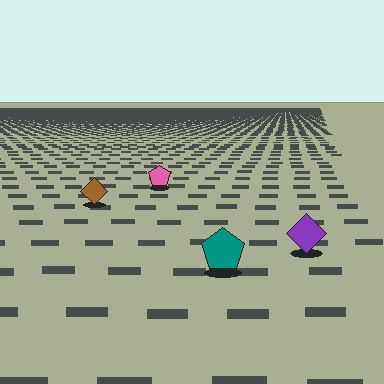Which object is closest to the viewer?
The teal pentagon is closest. The texture marks near it are larger and more spread out.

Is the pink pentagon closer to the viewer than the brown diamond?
No. The brown diamond is closer — you can tell from the texture gradient: the ground texture is coarser near it.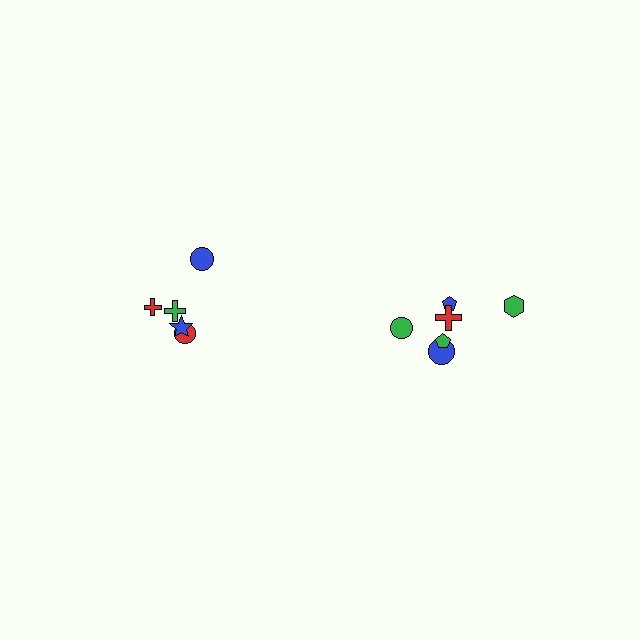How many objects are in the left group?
There are 5 objects.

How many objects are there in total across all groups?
There are 12 objects.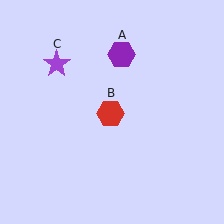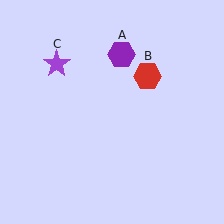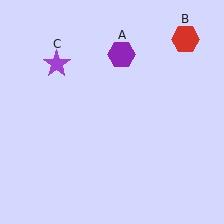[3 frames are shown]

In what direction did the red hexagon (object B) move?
The red hexagon (object B) moved up and to the right.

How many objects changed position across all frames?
1 object changed position: red hexagon (object B).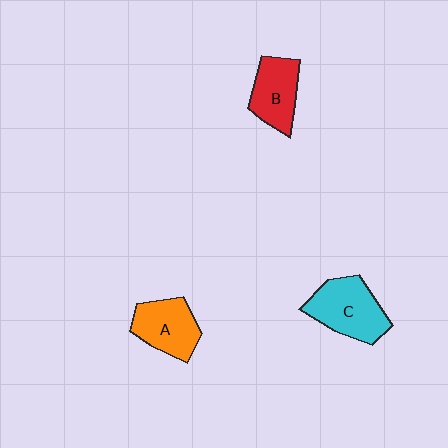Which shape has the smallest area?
Shape B (red).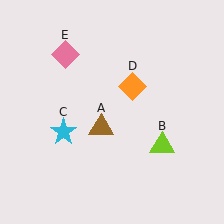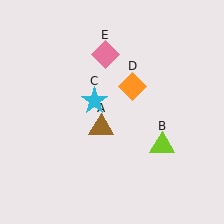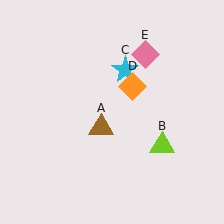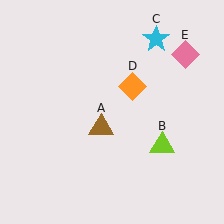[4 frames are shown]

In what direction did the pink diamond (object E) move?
The pink diamond (object E) moved right.